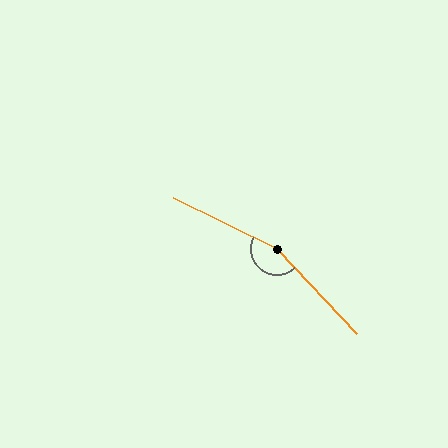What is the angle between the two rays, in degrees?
Approximately 159 degrees.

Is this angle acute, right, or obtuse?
It is obtuse.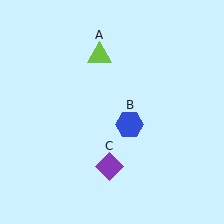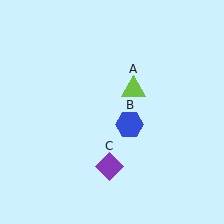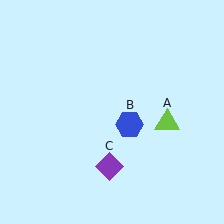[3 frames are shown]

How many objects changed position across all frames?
1 object changed position: lime triangle (object A).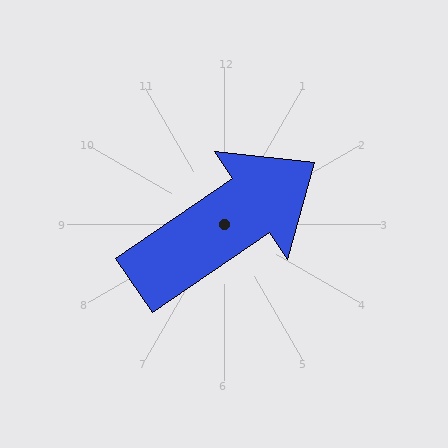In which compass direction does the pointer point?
Northeast.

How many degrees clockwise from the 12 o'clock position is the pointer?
Approximately 56 degrees.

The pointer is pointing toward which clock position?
Roughly 2 o'clock.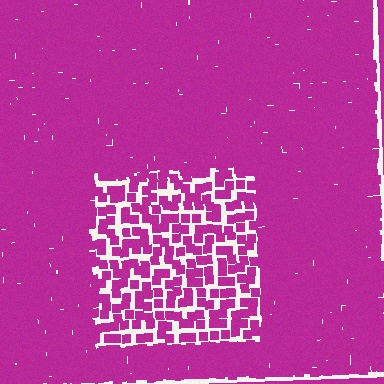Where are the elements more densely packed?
The elements are more densely packed outside the rectangle boundary.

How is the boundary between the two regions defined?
The boundary is defined by a change in element density (approximately 2.5x ratio). All elements are the same color, size, and shape.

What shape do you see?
I see a rectangle.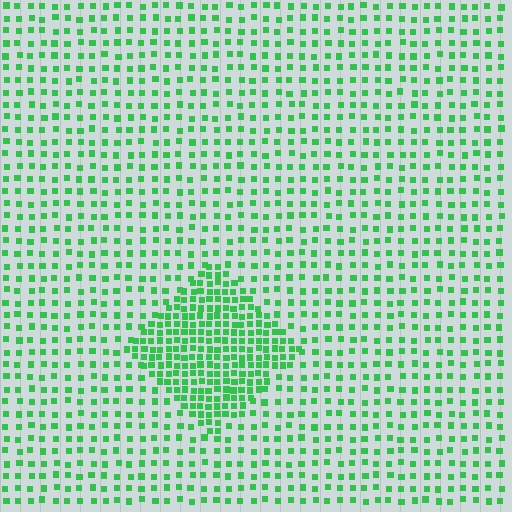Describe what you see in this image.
The image contains small green elements arranged at two different densities. A diamond-shaped region is visible where the elements are more densely packed than the surrounding area.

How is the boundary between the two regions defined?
The boundary is defined by a change in element density (approximately 2.3x ratio). All elements are the same color, size, and shape.